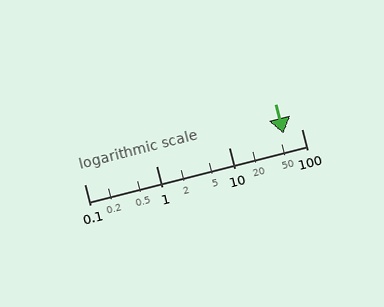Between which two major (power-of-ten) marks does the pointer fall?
The pointer is between 10 and 100.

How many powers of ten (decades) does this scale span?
The scale spans 3 decades, from 0.1 to 100.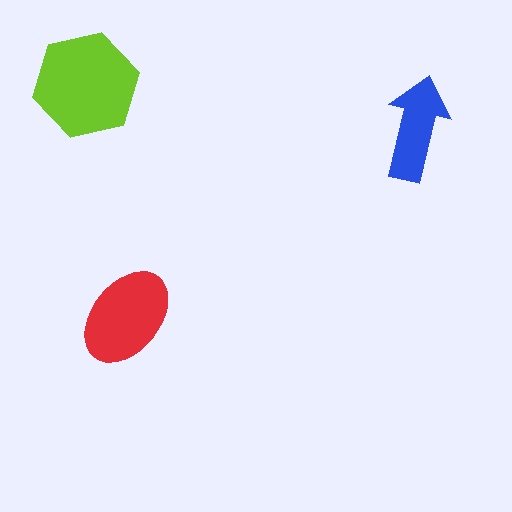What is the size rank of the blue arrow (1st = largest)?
3rd.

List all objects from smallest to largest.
The blue arrow, the red ellipse, the lime hexagon.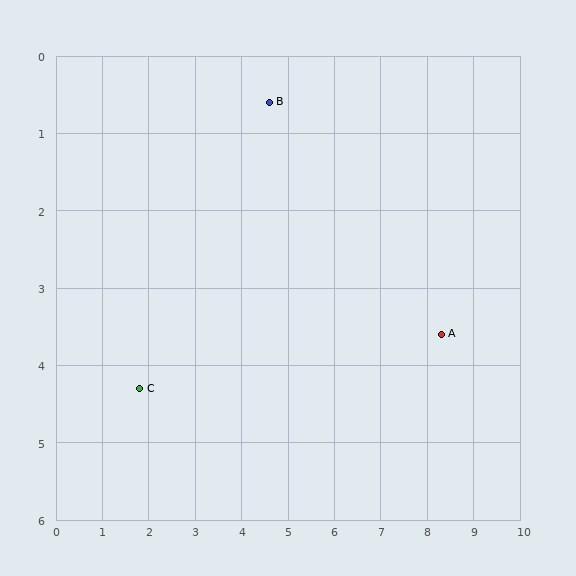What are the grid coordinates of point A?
Point A is at approximately (8.3, 3.6).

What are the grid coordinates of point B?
Point B is at approximately (4.6, 0.6).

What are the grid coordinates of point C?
Point C is at approximately (1.8, 4.3).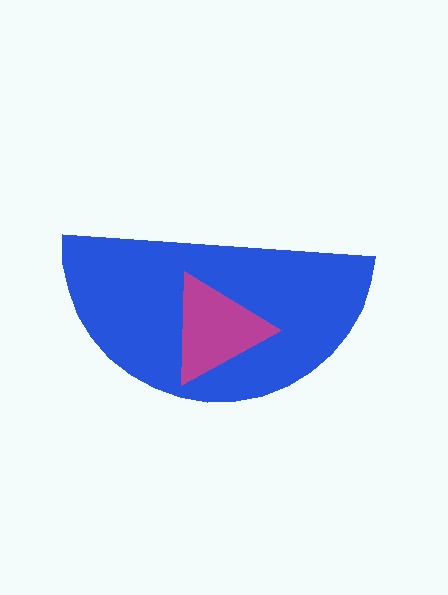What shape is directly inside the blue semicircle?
The magenta triangle.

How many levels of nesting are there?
2.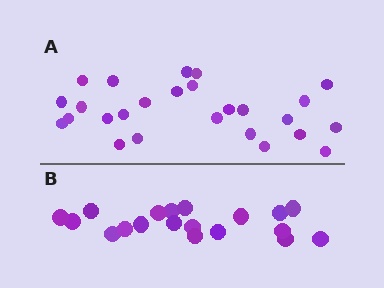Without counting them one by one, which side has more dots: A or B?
Region A (the top region) has more dots.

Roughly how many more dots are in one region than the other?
Region A has roughly 8 or so more dots than region B.